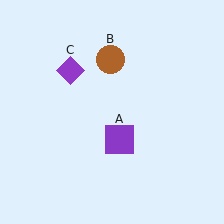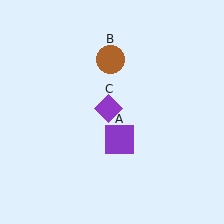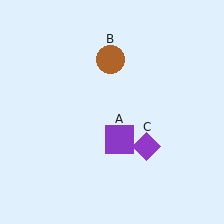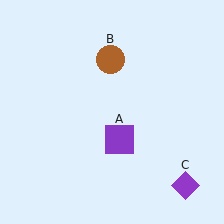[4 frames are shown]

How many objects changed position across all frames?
1 object changed position: purple diamond (object C).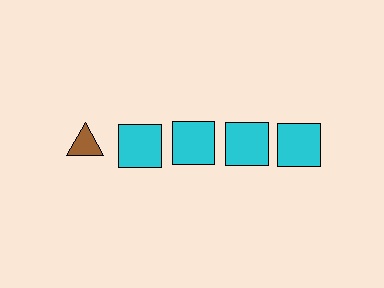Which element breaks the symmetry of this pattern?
The brown triangle in the top row, leftmost column breaks the symmetry. All other shapes are cyan squares.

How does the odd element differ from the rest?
It differs in both color (brown instead of cyan) and shape (triangle instead of square).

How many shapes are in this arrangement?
There are 5 shapes arranged in a grid pattern.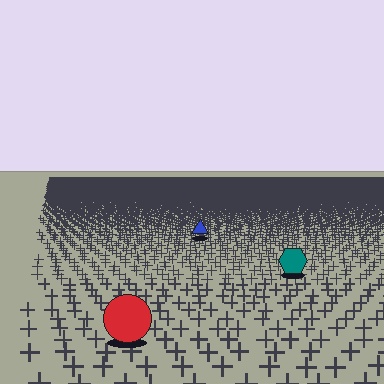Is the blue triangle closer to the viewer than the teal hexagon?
No. The teal hexagon is closer — you can tell from the texture gradient: the ground texture is coarser near it.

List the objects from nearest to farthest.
From nearest to farthest: the red circle, the teal hexagon, the blue triangle.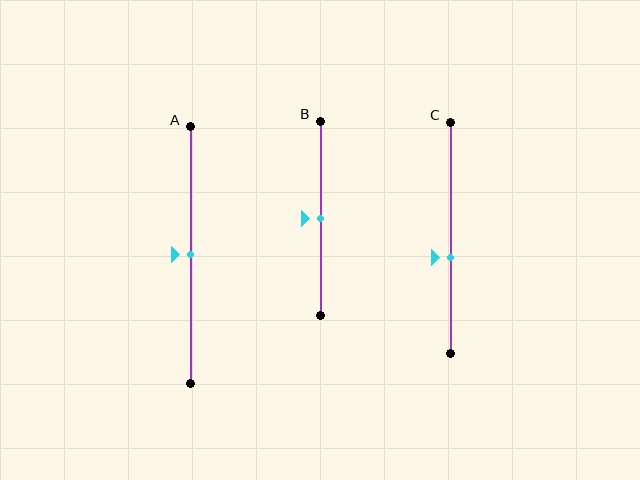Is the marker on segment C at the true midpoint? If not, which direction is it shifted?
No, the marker on segment C is shifted downward by about 8% of the segment length.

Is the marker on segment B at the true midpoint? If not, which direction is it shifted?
Yes, the marker on segment B is at the true midpoint.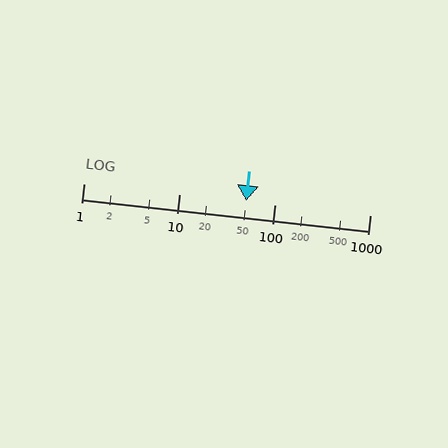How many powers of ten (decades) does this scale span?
The scale spans 3 decades, from 1 to 1000.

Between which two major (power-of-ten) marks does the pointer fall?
The pointer is between 10 and 100.